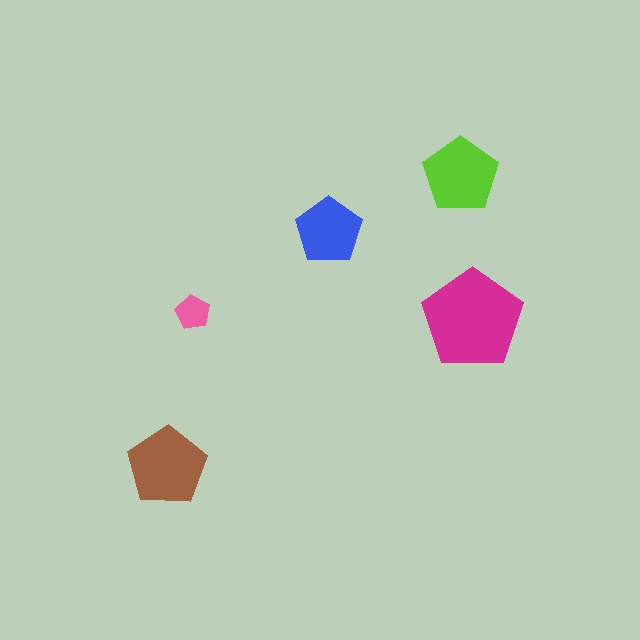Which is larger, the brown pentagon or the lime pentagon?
The brown one.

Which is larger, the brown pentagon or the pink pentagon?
The brown one.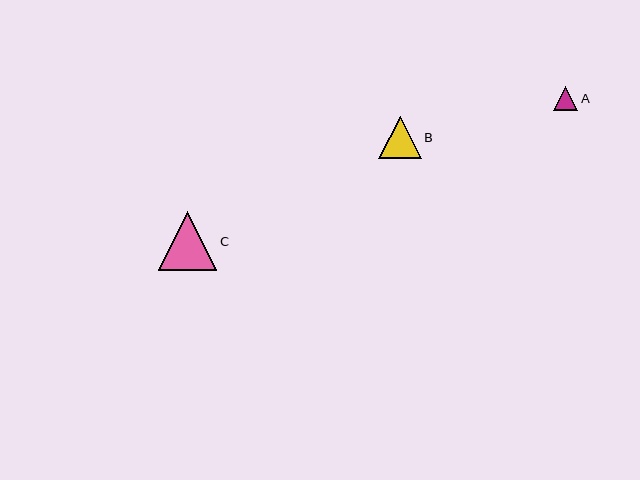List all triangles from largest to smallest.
From largest to smallest: C, B, A.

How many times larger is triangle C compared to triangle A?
Triangle C is approximately 2.4 times the size of triangle A.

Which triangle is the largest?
Triangle C is the largest with a size of approximately 58 pixels.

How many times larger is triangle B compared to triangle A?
Triangle B is approximately 1.7 times the size of triangle A.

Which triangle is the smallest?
Triangle A is the smallest with a size of approximately 24 pixels.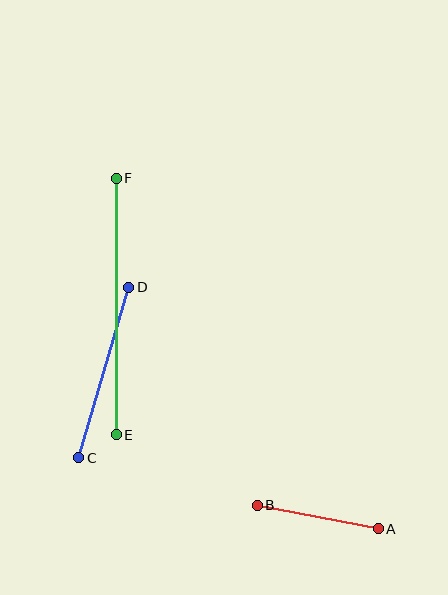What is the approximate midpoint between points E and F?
The midpoint is at approximately (116, 306) pixels.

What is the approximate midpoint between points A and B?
The midpoint is at approximately (318, 517) pixels.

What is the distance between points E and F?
The distance is approximately 257 pixels.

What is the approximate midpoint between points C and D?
The midpoint is at approximately (104, 373) pixels.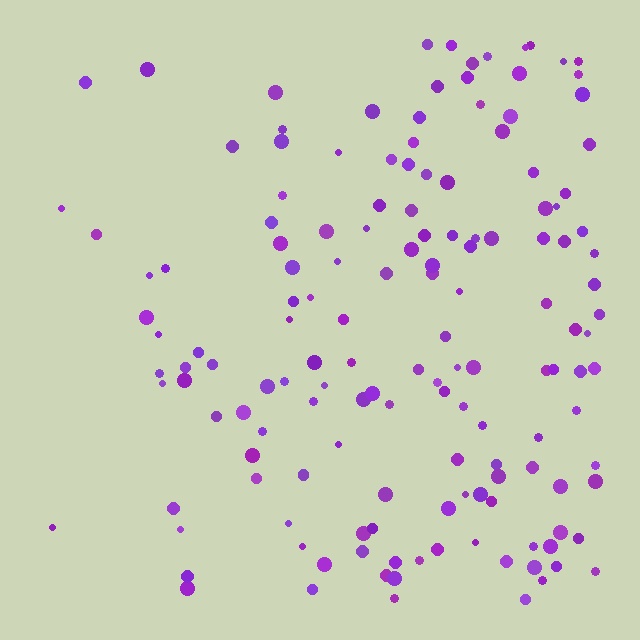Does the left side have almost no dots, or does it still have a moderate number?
Still a moderate number, just noticeably fewer than the right.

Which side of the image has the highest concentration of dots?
The right.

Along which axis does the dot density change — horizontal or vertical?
Horizontal.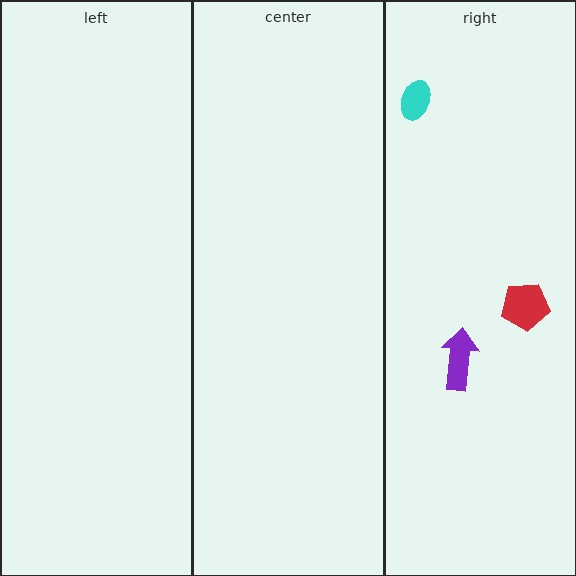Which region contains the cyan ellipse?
The right region.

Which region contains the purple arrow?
The right region.